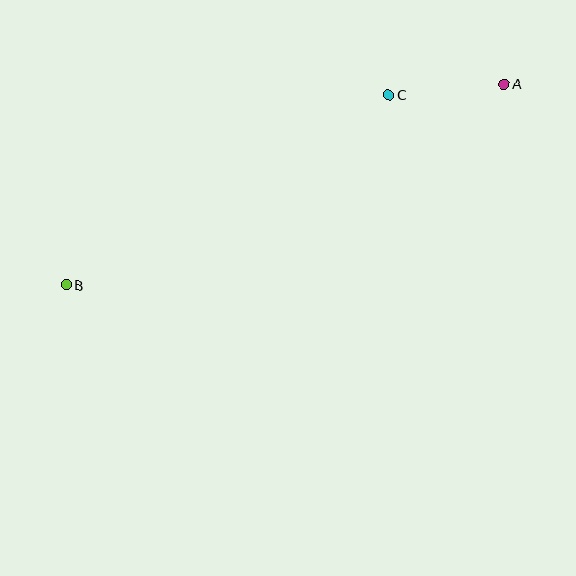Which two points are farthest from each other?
Points A and B are farthest from each other.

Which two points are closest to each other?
Points A and C are closest to each other.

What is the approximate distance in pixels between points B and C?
The distance between B and C is approximately 375 pixels.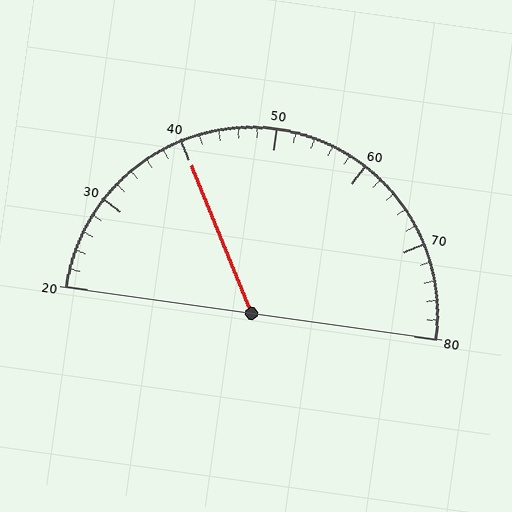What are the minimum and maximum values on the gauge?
The gauge ranges from 20 to 80.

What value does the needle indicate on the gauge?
The needle indicates approximately 40.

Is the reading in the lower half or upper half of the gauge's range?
The reading is in the lower half of the range (20 to 80).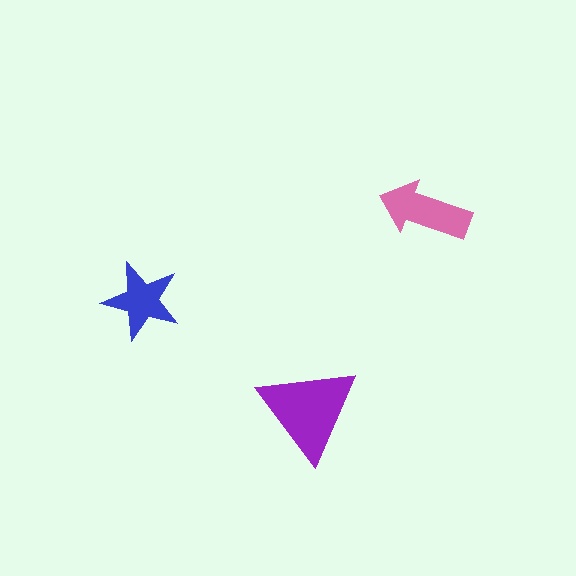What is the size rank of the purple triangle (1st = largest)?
1st.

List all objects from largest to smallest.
The purple triangle, the pink arrow, the blue star.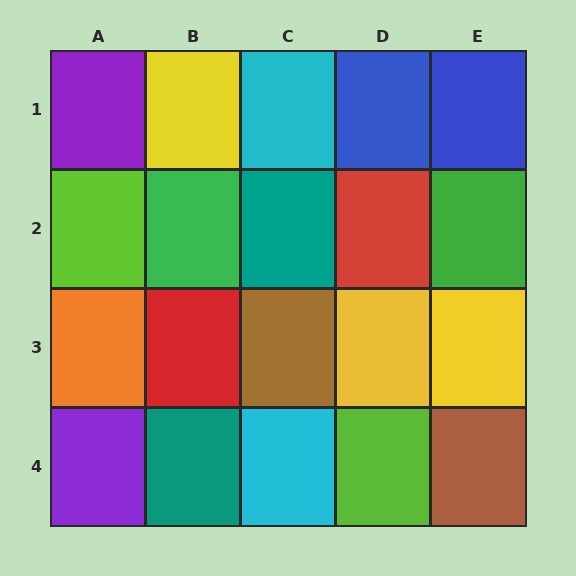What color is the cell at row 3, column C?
Brown.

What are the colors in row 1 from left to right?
Purple, yellow, cyan, blue, blue.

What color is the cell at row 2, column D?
Red.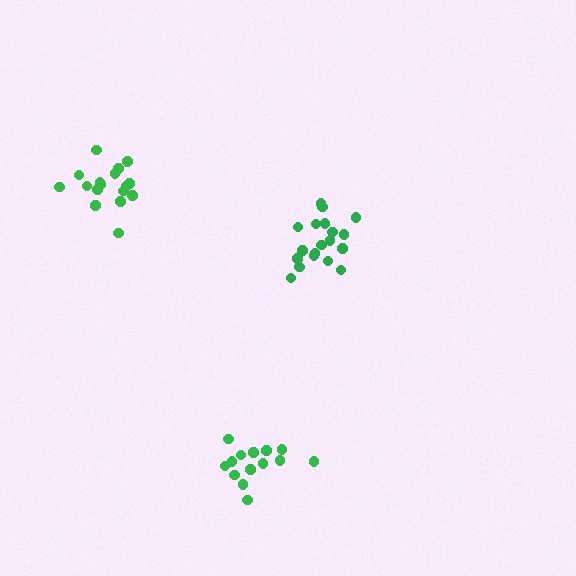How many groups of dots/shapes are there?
There are 3 groups.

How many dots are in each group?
Group 1: 14 dots, Group 2: 19 dots, Group 3: 18 dots (51 total).